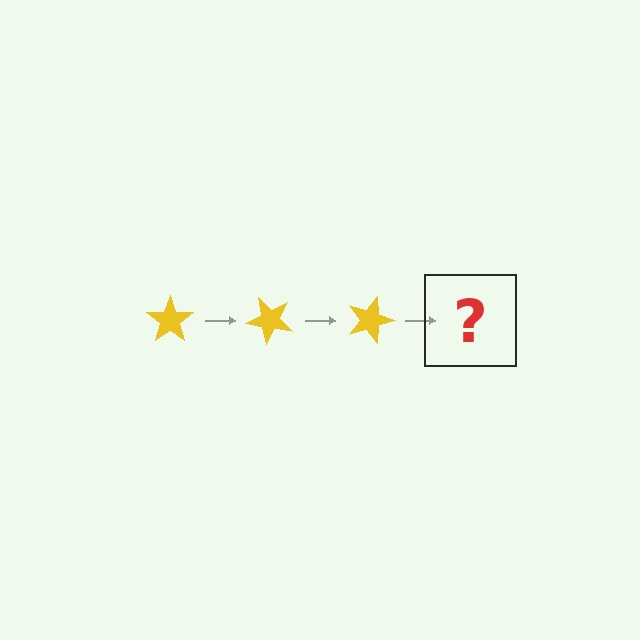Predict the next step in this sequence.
The next step is a yellow star rotated 135 degrees.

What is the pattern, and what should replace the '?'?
The pattern is that the star rotates 45 degrees each step. The '?' should be a yellow star rotated 135 degrees.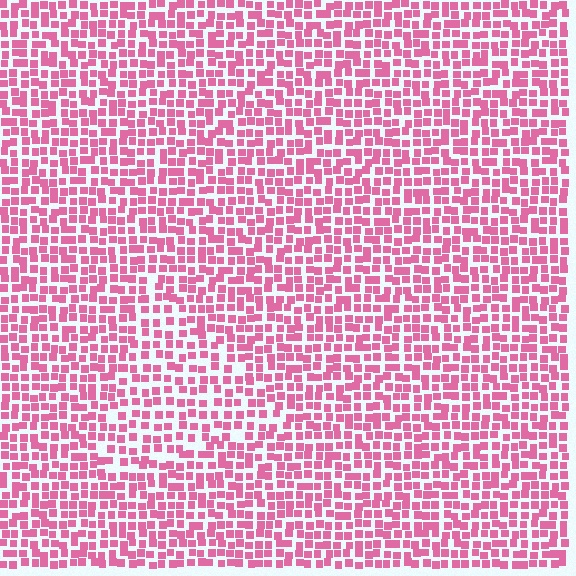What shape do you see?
I see a triangle.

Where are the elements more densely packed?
The elements are more densely packed outside the triangle boundary.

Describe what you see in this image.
The image contains small pink elements arranged at two different densities. A triangle-shaped region is visible where the elements are less densely packed than the surrounding area.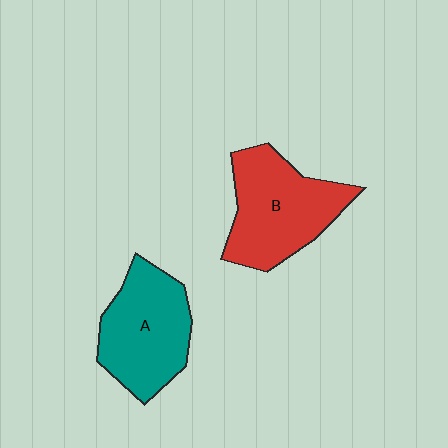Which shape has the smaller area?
Shape A (teal).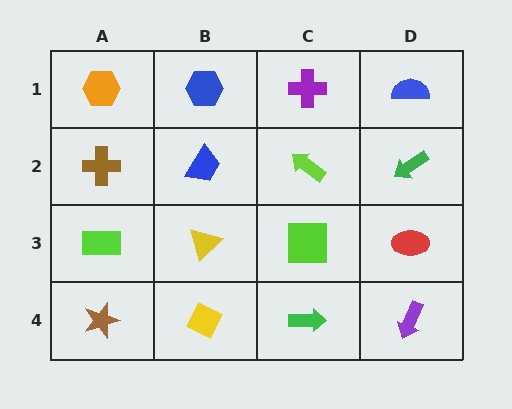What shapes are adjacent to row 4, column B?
A yellow triangle (row 3, column B), a brown star (row 4, column A), a green arrow (row 4, column C).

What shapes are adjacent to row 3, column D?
A green arrow (row 2, column D), a purple arrow (row 4, column D), a lime square (row 3, column C).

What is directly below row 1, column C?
A lime arrow.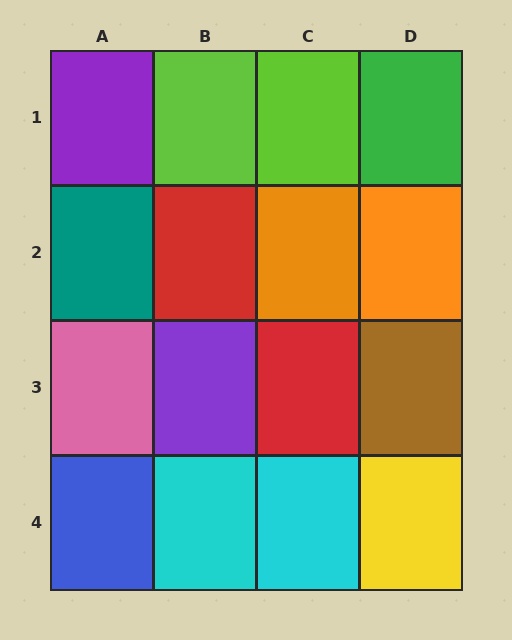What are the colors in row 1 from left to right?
Purple, lime, lime, green.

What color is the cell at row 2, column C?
Orange.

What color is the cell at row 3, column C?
Red.